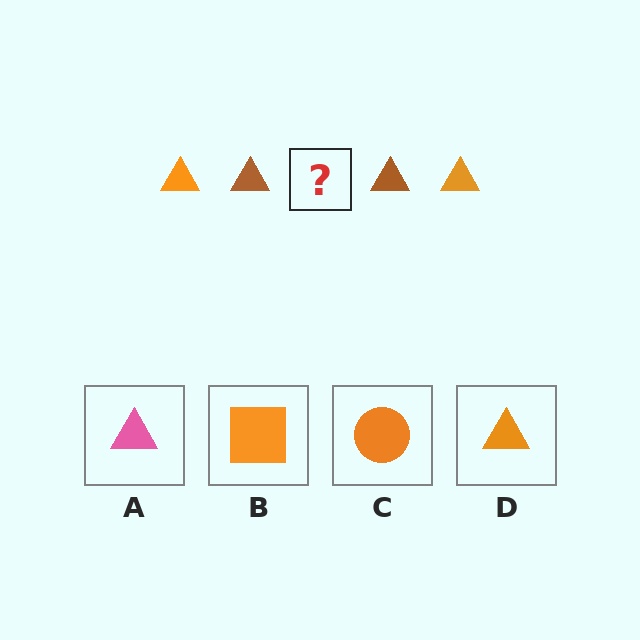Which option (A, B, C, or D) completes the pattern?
D.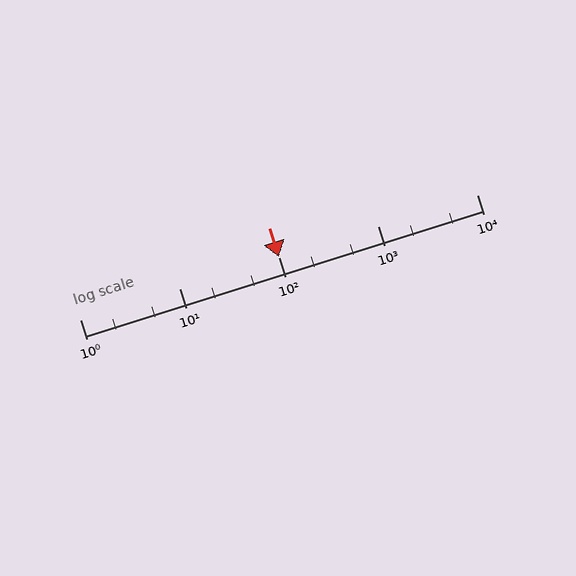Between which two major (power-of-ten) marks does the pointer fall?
The pointer is between 100 and 1000.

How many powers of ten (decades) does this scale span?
The scale spans 4 decades, from 1 to 10000.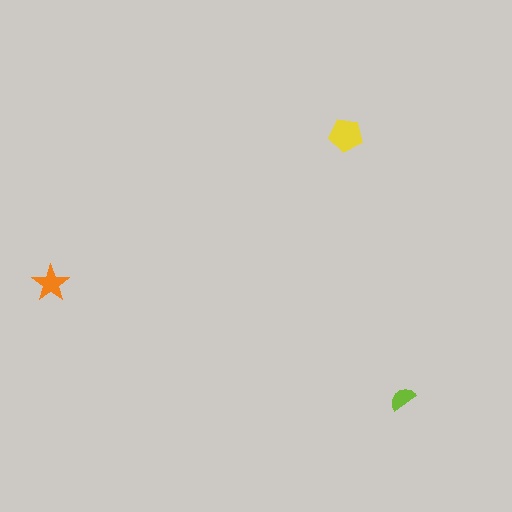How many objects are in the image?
There are 3 objects in the image.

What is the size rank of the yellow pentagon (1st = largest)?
1st.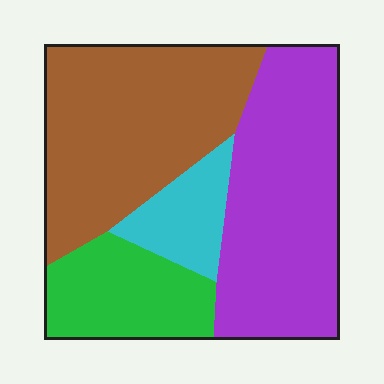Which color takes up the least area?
Cyan, at roughly 10%.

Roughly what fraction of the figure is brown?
Brown takes up about three eighths (3/8) of the figure.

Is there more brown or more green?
Brown.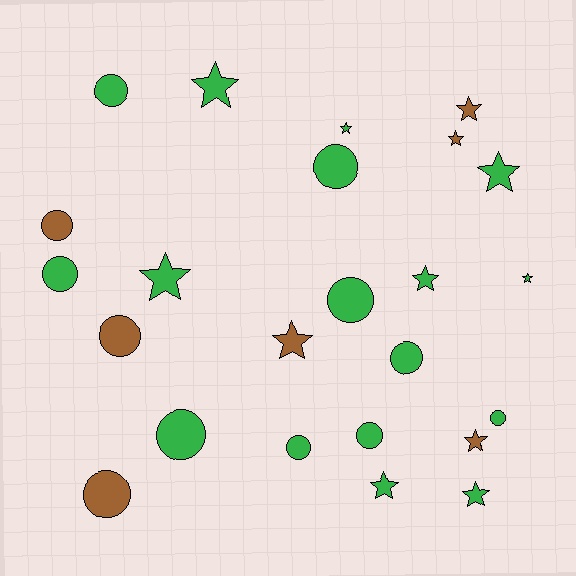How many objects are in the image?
There are 24 objects.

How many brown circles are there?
There are 3 brown circles.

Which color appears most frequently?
Green, with 17 objects.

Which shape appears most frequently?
Circle, with 12 objects.